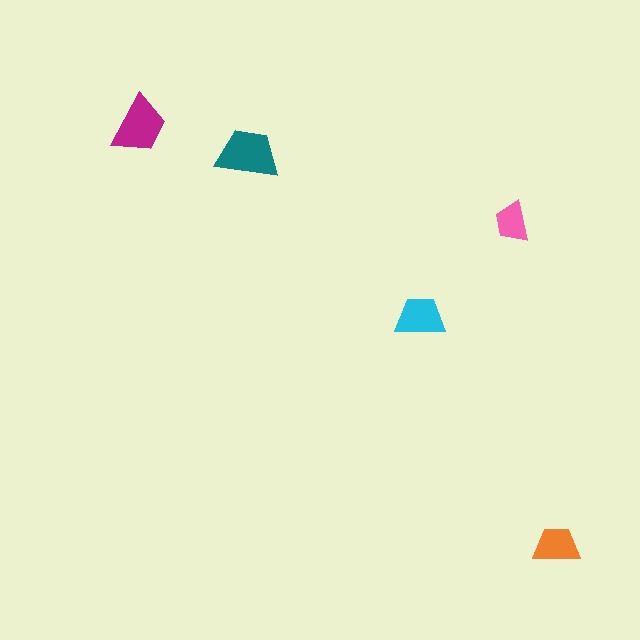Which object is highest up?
The magenta trapezoid is topmost.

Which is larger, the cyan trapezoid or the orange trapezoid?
The cyan one.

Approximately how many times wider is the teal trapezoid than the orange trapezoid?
About 1.5 times wider.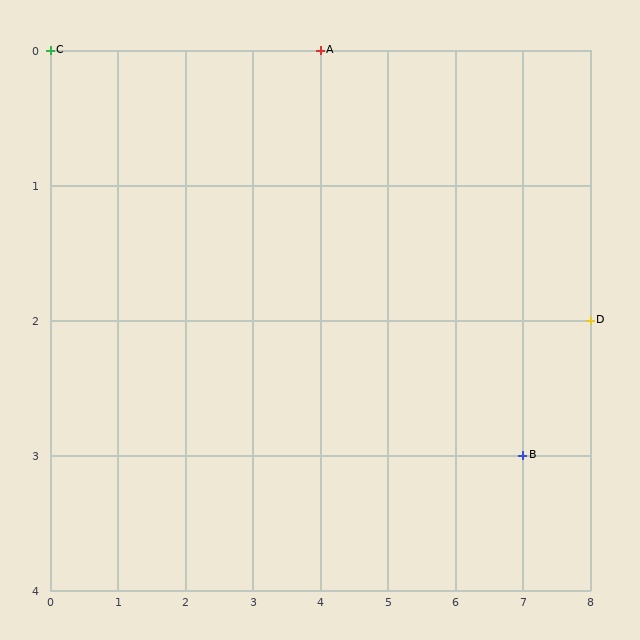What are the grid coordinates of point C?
Point C is at grid coordinates (0, 0).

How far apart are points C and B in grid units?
Points C and B are 7 columns and 3 rows apart (about 7.6 grid units diagonally).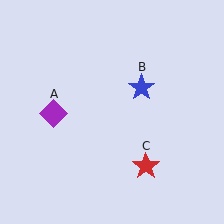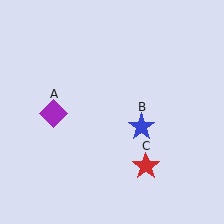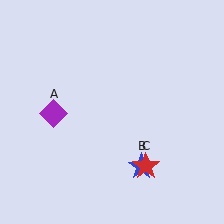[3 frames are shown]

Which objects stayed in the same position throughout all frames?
Purple diamond (object A) and red star (object C) remained stationary.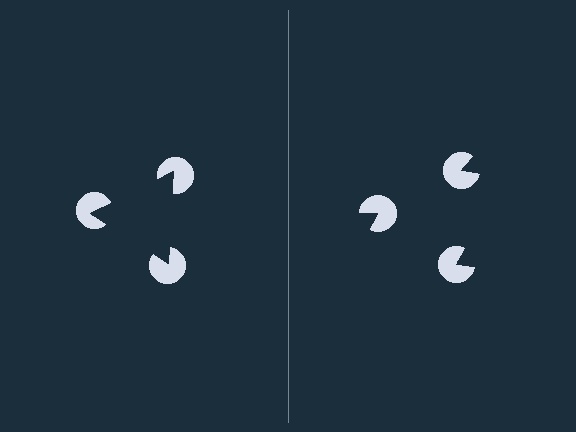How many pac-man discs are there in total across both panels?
6 — 3 on each side.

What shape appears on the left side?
An illusory triangle.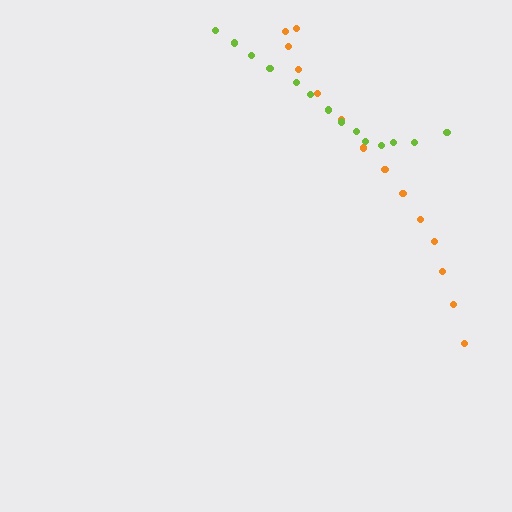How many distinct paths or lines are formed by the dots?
There are 2 distinct paths.